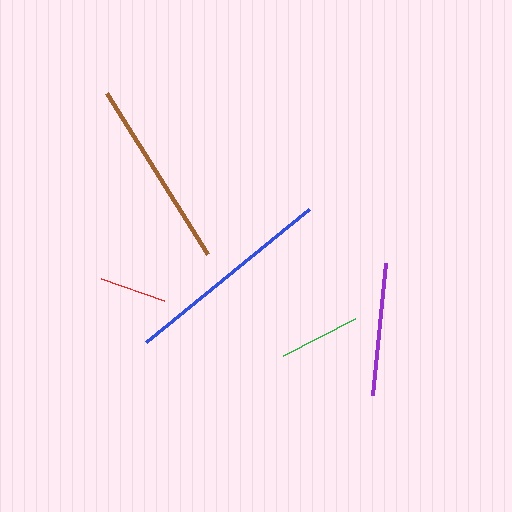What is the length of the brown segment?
The brown segment is approximately 190 pixels long.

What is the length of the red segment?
The red segment is approximately 67 pixels long.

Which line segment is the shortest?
The red line is the shortest at approximately 67 pixels.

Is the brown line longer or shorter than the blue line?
The blue line is longer than the brown line.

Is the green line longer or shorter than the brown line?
The brown line is longer than the green line.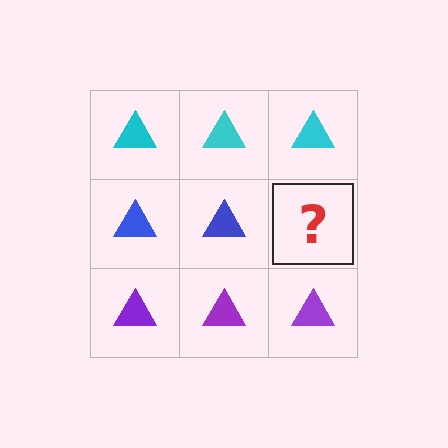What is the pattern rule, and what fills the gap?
The rule is that each row has a consistent color. The gap should be filled with a blue triangle.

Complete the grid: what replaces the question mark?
The question mark should be replaced with a blue triangle.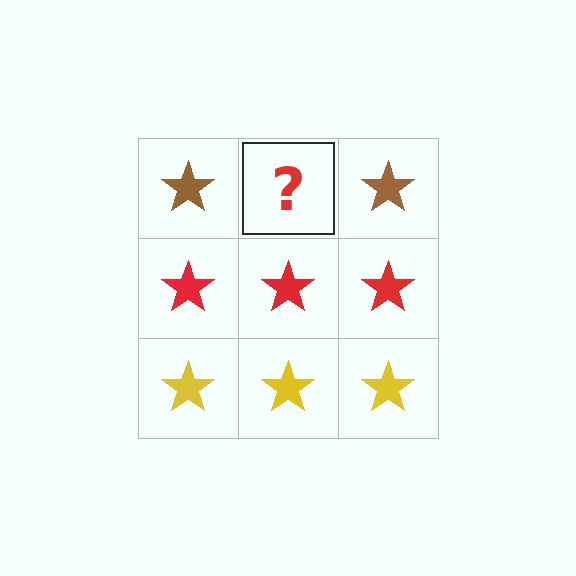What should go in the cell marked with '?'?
The missing cell should contain a brown star.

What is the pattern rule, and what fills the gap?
The rule is that each row has a consistent color. The gap should be filled with a brown star.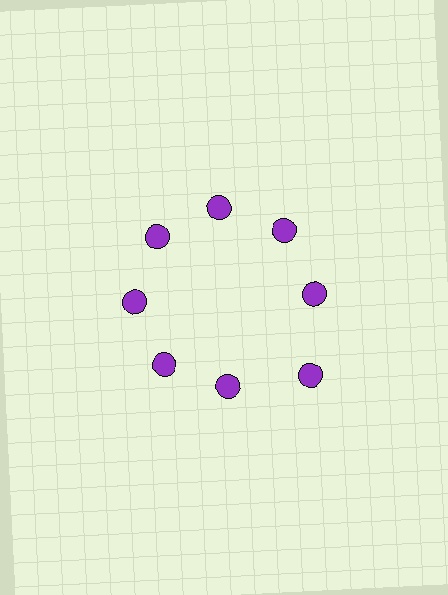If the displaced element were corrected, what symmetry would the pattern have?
It would have 8-fold rotational symmetry — the pattern would map onto itself every 45 degrees.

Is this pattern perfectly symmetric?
No. The 8 purple circles are arranged in a ring, but one element near the 4 o'clock position is pushed outward from the center, breaking the 8-fold rotational symmetry.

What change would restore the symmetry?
The symmetry would be restored by moving it inward, back onto the ring so that all 8 circles sit at equal angles and equal distance from the center.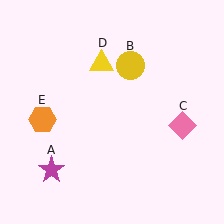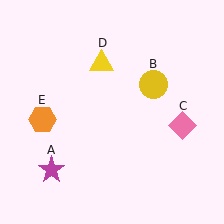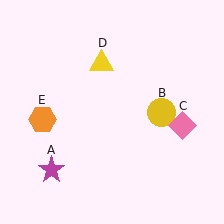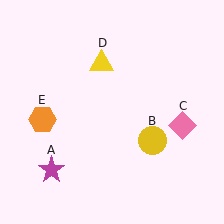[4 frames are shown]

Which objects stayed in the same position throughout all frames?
Magenta star (object A) and pink diamond (object C) and yellow triangle (object D) and orange hexagon (object E) remained stationary.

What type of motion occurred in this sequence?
The yellow circle (object B) rotated clockwise around the center of the scene.